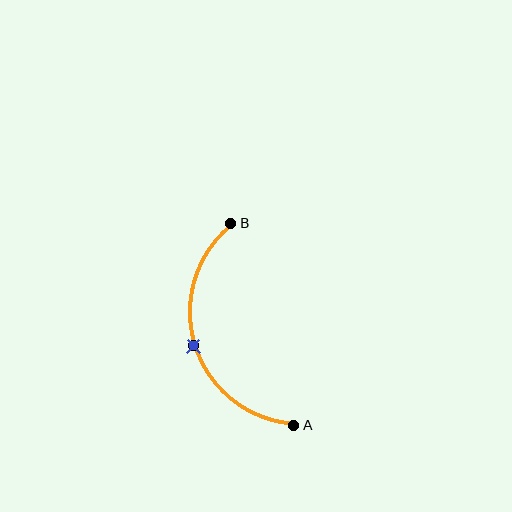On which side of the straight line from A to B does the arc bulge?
The arc bulges to the left of the straight line connecting A and B.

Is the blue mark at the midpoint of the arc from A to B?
Yes. The blue mark lies on the arc at equal arc-length from both A and B — it is the arc midpoint.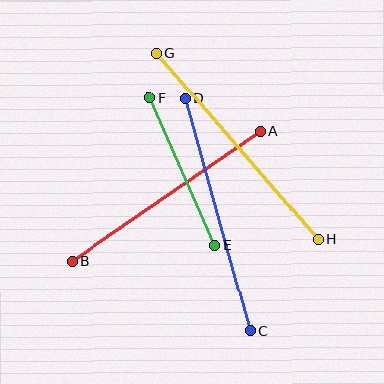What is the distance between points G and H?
The distance is approximately 247 pixels.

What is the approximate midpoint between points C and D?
The midpoint is at approximately (217, 214) pixels.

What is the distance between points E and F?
The distance is approximately 161 pixels.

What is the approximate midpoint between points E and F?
The midpoint is at approximately (182, 172) pixels.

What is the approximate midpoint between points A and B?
The midpoint is at approximately (166, 196) pixels.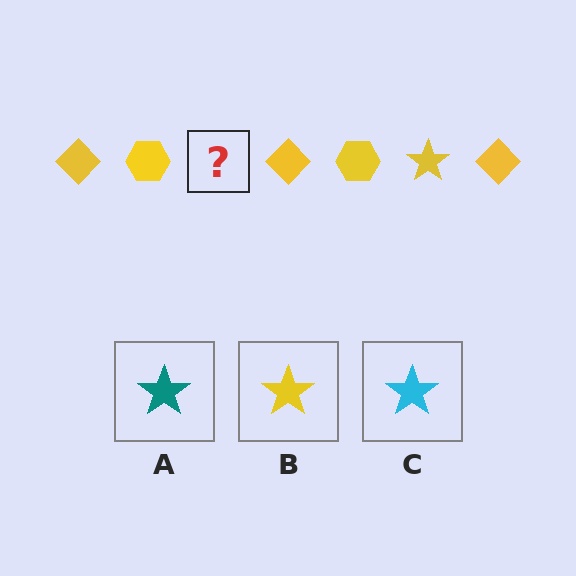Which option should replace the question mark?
Option B.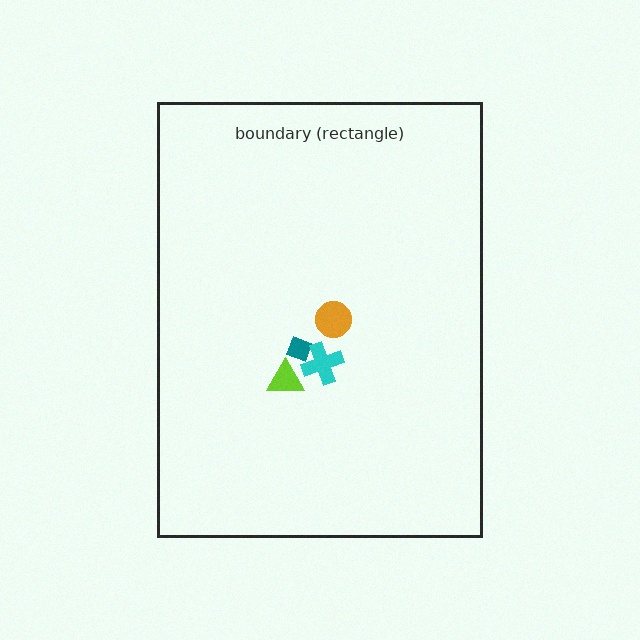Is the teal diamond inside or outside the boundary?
Inside.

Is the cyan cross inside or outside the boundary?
Inside.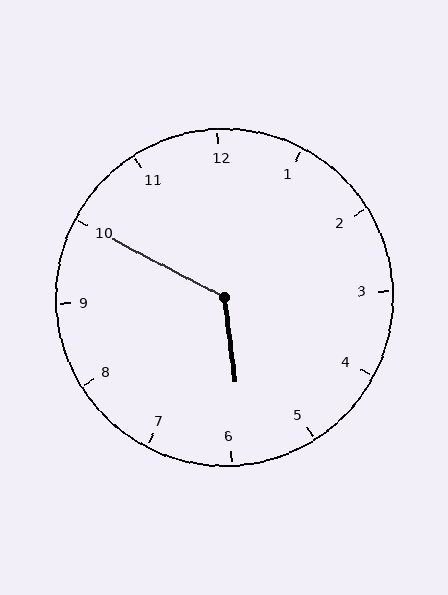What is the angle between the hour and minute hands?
Approximately 125 degrees.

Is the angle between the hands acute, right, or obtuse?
It is obtuse.